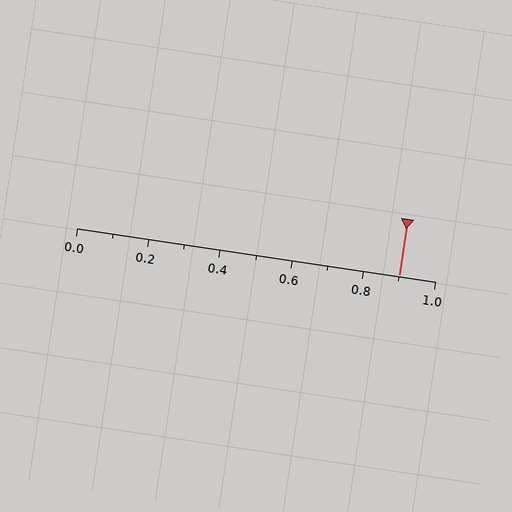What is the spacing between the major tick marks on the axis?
The major ticks are spaced 0.2 apart.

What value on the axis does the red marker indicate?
The marker indicates approximately 0.9.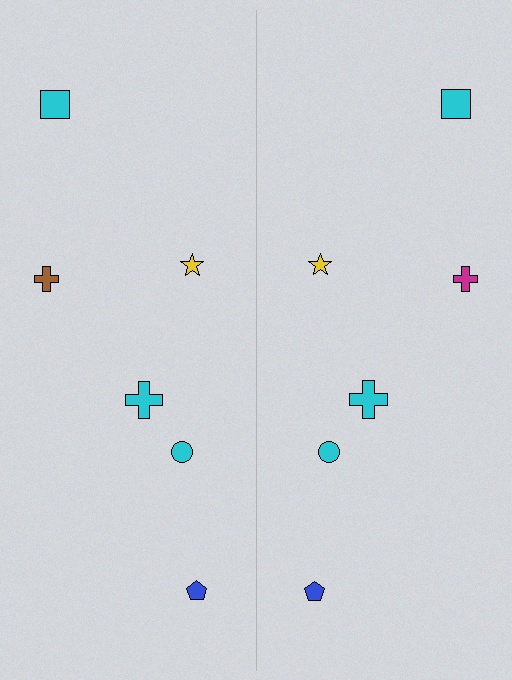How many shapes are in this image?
There are 12 shapes in this image.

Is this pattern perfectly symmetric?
No, the pattern is not perfectly symmetric. The magenta cross on the right side breaks the symmetry — its mirror counterpart is brown.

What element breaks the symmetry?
The magenta cross on the right side breaks the symmetry — its mirror counterpart is brown.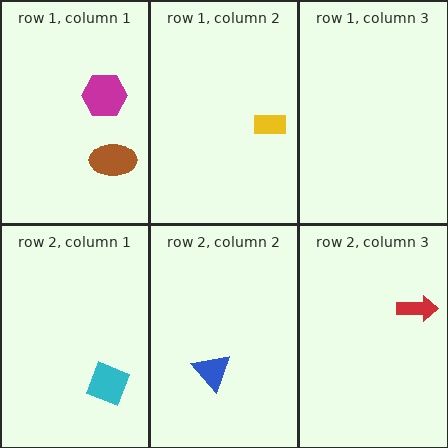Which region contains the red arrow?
The row 2, column 3 region.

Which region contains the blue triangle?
The row 2, column 2 region.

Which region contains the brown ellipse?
The row 1, column 1 region.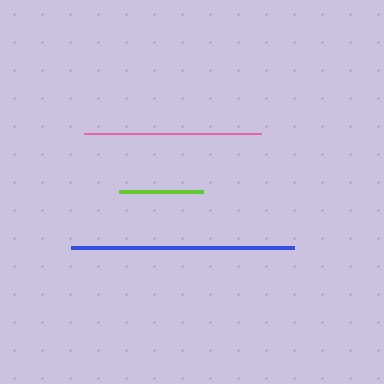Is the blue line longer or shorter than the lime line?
The blue line is longer than the lime line.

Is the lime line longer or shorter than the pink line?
The pink line is longer than the lime line.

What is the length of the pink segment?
The pink segment is approximately 177 pixels long.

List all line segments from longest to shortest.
From longest to shortest: blue, pink, lime.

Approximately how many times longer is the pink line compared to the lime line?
The pink line is approximately 2.1 times the length of the lime line.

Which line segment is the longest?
The blue line is the longest at approximately 222 pixels.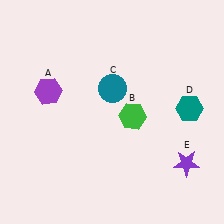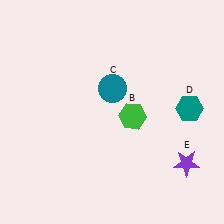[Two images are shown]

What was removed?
The purple hexagon (A) was removed in Image 2.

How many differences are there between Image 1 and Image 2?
There is 1 difference between the two images.